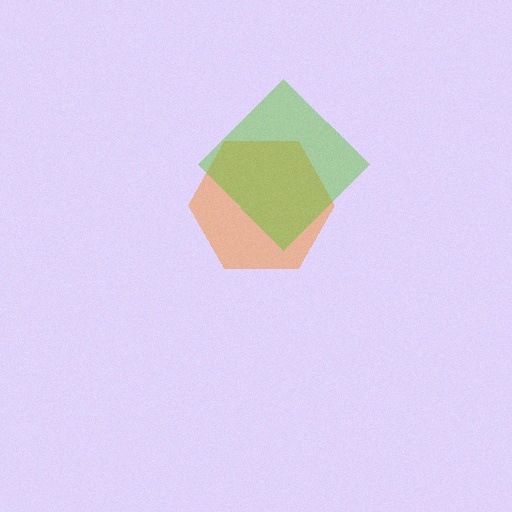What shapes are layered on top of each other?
The layered shapes are: an orange hexagon, a lime diamond.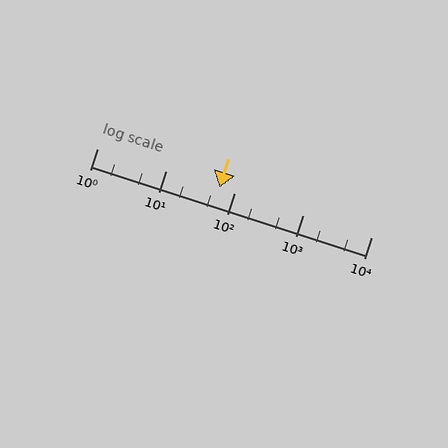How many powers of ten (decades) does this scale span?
The scale spans 4 decades, from 1 to 10000.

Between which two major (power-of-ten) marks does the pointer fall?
The pointer is between 10 and 100.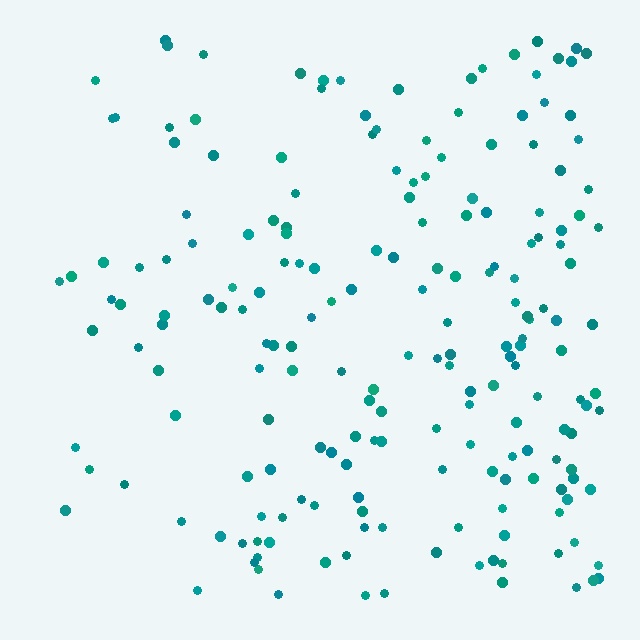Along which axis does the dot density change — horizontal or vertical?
Horizontal.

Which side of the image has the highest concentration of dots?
The right.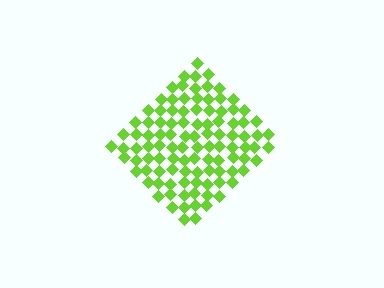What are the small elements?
The small elements are diamonds.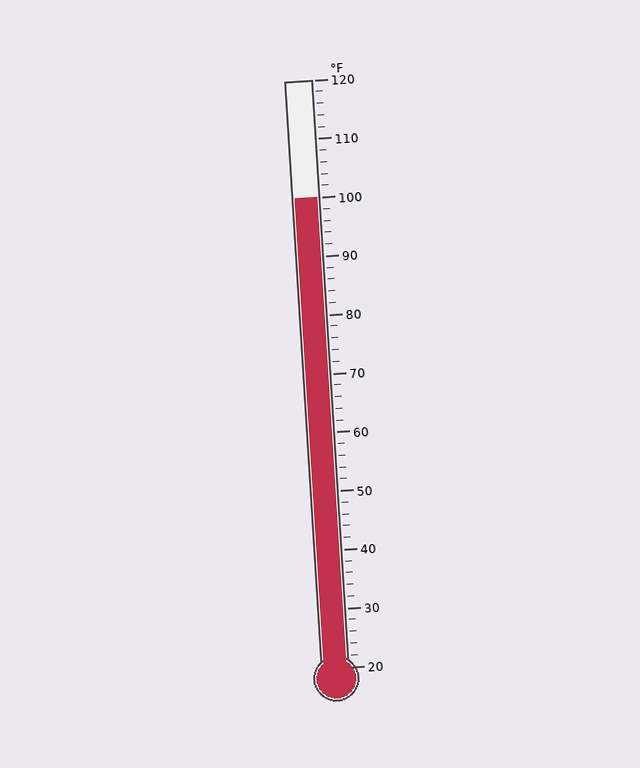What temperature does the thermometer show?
The thermometer shows approximately 100°F.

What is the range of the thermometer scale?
The thermometer scale ranges from 20°F to 120°F.